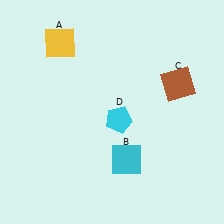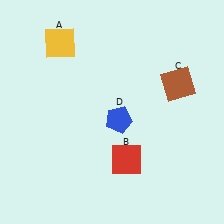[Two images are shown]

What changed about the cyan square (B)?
In Image 1, B is cyan. In Image 2, it changed to red.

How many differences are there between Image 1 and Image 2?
There are 2 differences between the two images.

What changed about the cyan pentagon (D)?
In Image 1, D is cyan. In Image 2, it changed to blue.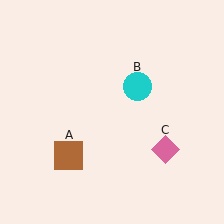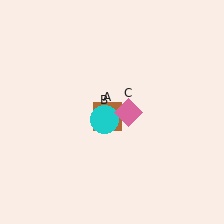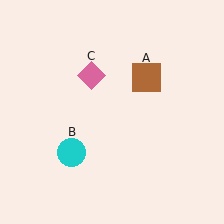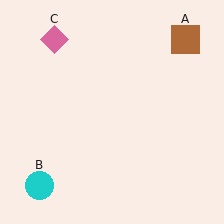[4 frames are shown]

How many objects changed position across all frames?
3 objects changed position: brown square (object A), cyan circle (object B), pink diamond (object C).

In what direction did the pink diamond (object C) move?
The pink diamond (object C) moved up and to the left.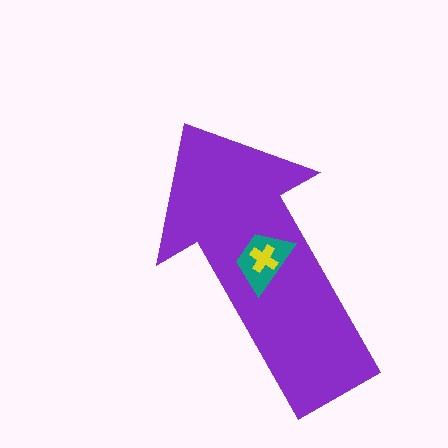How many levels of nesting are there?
3.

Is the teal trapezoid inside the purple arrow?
Yes.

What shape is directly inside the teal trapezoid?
The yellow cross.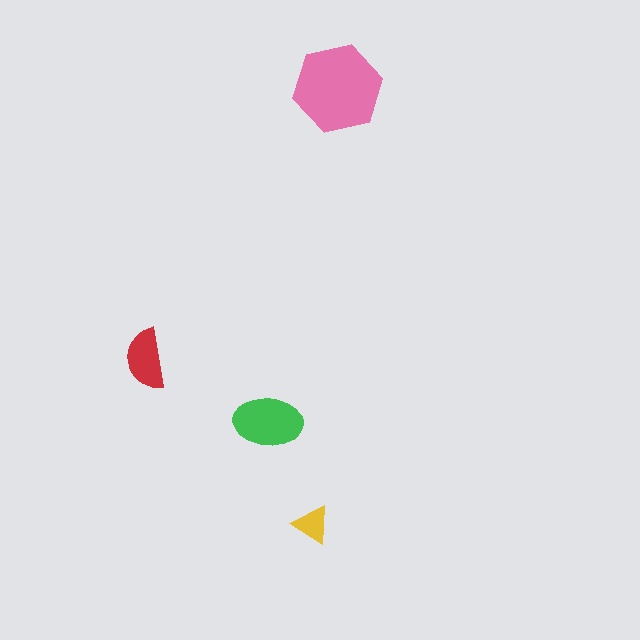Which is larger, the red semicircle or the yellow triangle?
The red semicircle.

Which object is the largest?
The pink hexagon.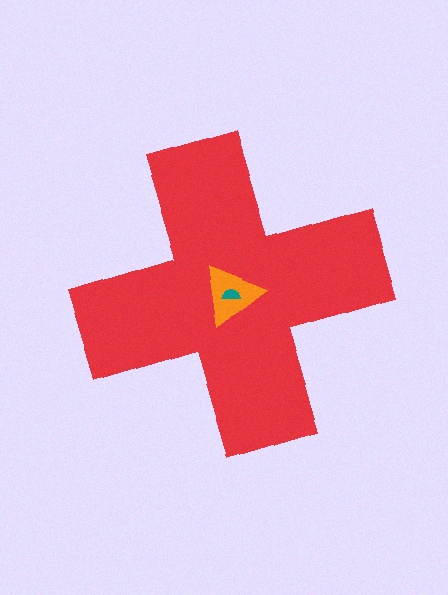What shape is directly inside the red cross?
The orange triangle.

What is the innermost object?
The teal semicircle.